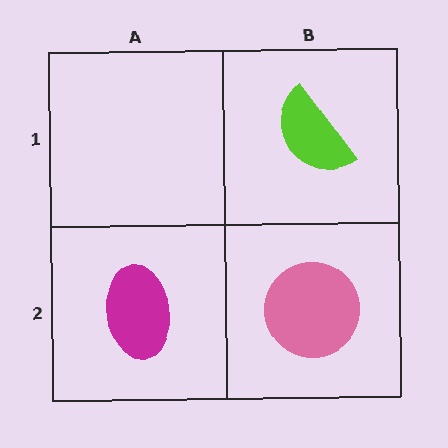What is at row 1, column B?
A lime semicircle.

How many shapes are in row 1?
1 shape.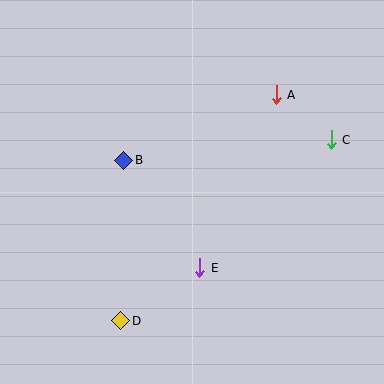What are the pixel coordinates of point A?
Point A is at (276, 95).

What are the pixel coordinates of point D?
Point D is at (121, 321).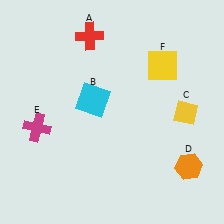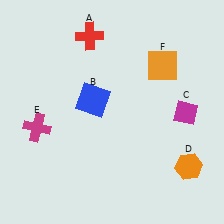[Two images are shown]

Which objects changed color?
B changed from cyan to blue. C changed from yellow to magenta. F changed from yellow to orange.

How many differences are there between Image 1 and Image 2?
There are 3 differences between the two images.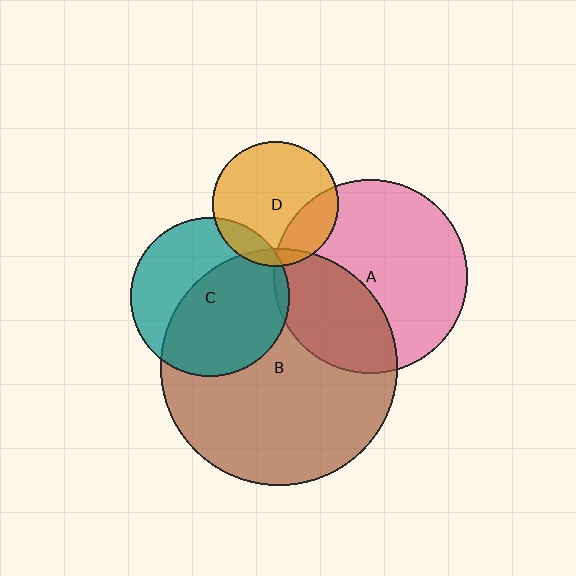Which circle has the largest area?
Circle B (brown).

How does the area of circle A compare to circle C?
Approximately 1.5 times.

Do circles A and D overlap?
Yes.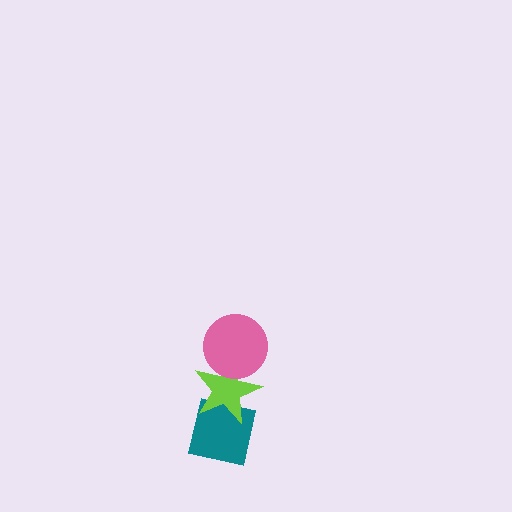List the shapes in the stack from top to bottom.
From top to bottom: the pink circle, the lime star, the teal square.